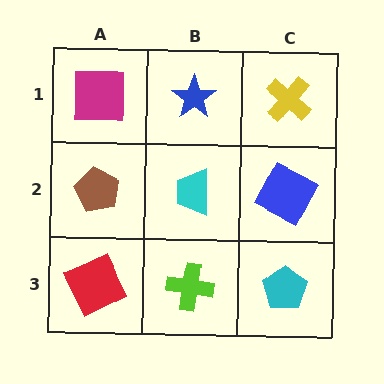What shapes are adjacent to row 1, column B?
A cyan trapezoid (row 2, column B), a magenta square (row 1, column A), a yellow cross (row 1, column C).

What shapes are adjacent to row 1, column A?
A brown pentagon (row 2, column A), a blue star (row 1, column B).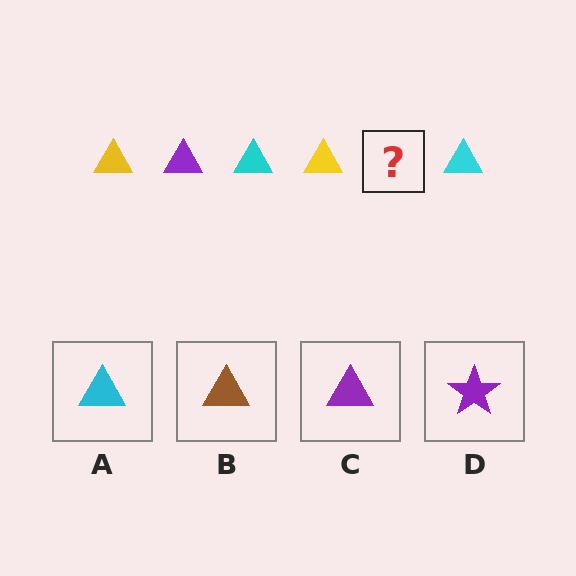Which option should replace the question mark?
Option C.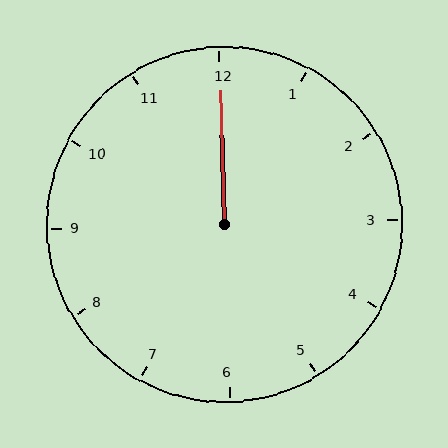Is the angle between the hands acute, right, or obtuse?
It is acute.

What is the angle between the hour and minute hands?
Approximately 0 degrees.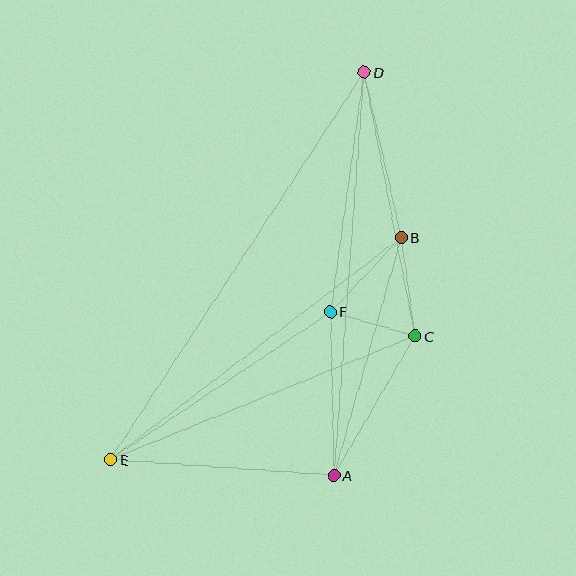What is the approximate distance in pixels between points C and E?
The distance between C and E is approximately 329 pixels.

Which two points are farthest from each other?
Points D and E are farthest from each other.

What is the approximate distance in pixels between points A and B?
The distance between A and B is approximately 247 pixels.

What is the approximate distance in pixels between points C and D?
The distance between C and D is approximately 269 pixels.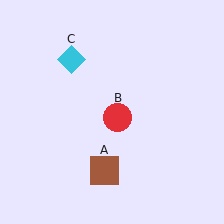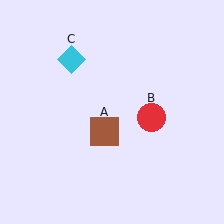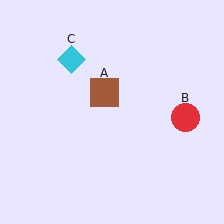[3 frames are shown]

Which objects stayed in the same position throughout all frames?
Cyan diamond (object C) remained stationary.